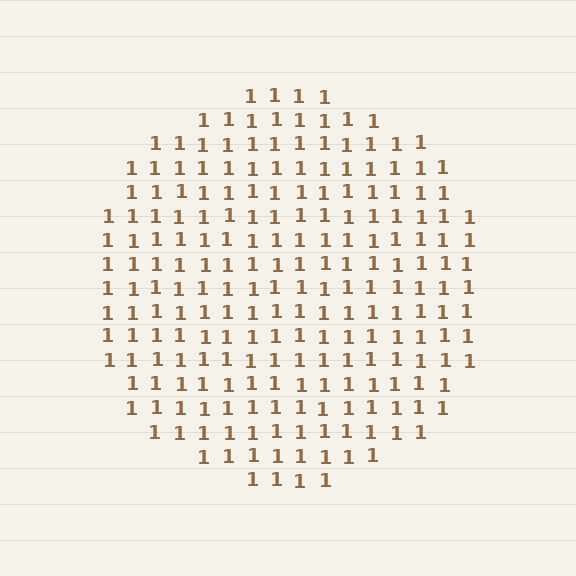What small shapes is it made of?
It is made of small digit 1's.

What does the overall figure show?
The overall figure shows a circle.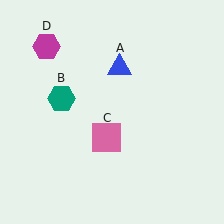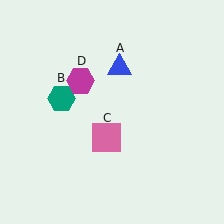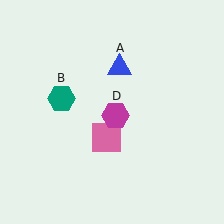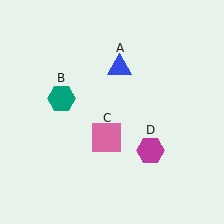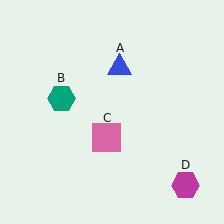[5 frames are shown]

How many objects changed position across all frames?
1 object changed position: magenta hexagon (object D).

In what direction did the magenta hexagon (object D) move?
The magenta hexagon (object D) moved down and to the right.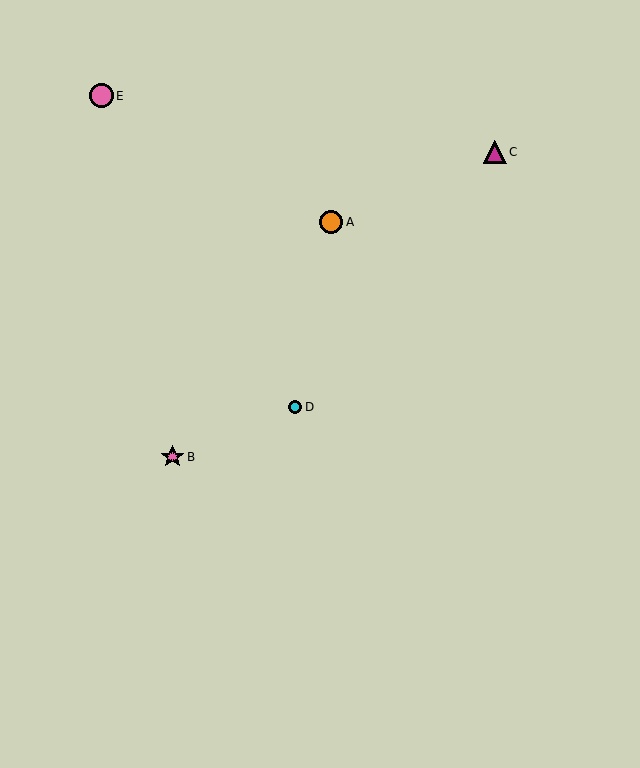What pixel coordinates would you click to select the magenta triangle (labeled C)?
Click at (495, 152) to select the magenta triangle C.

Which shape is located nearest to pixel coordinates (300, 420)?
The cyan circle (labeled D) at (295, 407) is nearest to that location.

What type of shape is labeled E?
Shape E is a pink circle.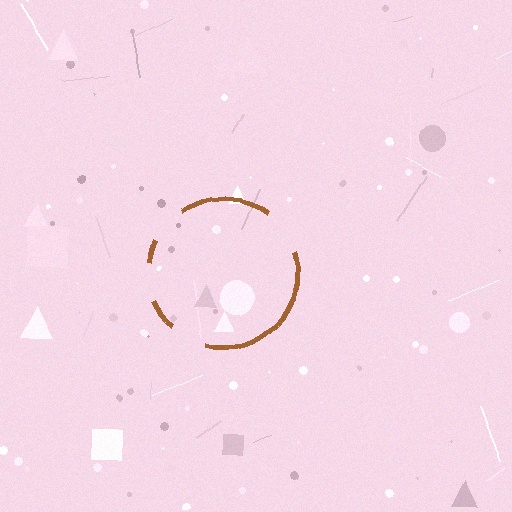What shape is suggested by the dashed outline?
The dashed outline suggests a circle.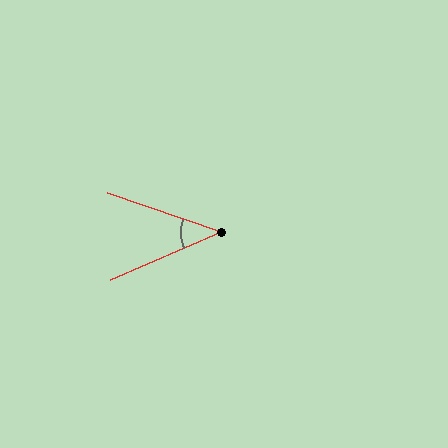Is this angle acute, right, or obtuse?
It is acute.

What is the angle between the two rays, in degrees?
Approximately 42 degrees.